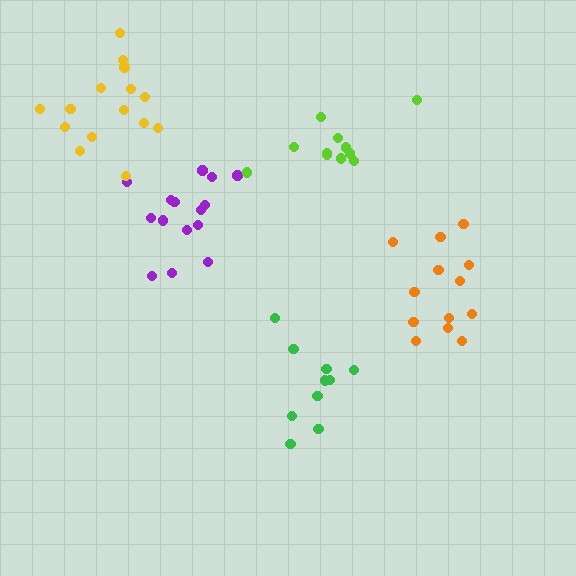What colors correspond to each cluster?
The clusters are colored: purple, green, yellow, orange, lime.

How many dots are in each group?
Group 1: 15 dots, Group 2: 10 dots, Group 3: 15 dots, Group 4: 13 dots, Group 5: 11 dots (64 total).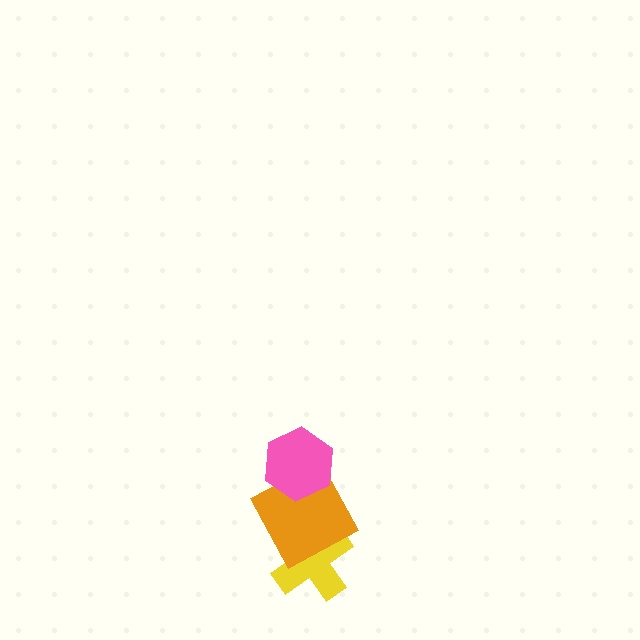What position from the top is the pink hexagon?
The pink hexagon is 1st from the top.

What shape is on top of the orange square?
The pink hexagon is on top of the orange square.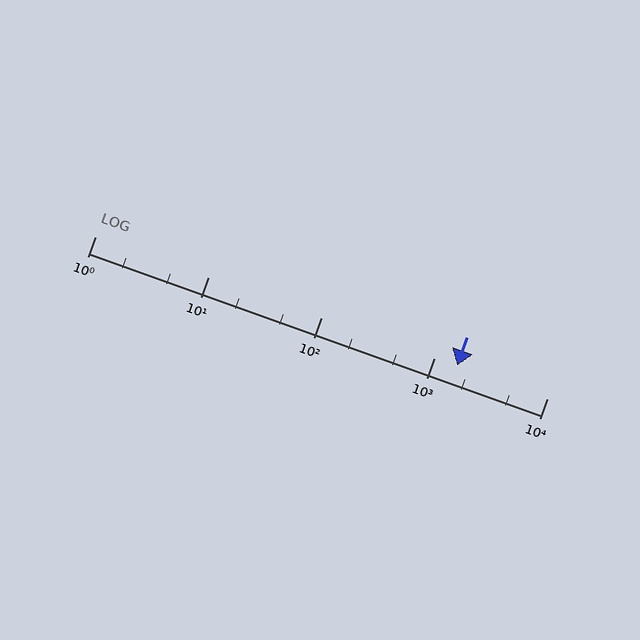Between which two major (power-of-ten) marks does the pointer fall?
The pointer is between 1000 and 10000.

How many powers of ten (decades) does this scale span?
The scale spans 4 decades, from 1 to 10000.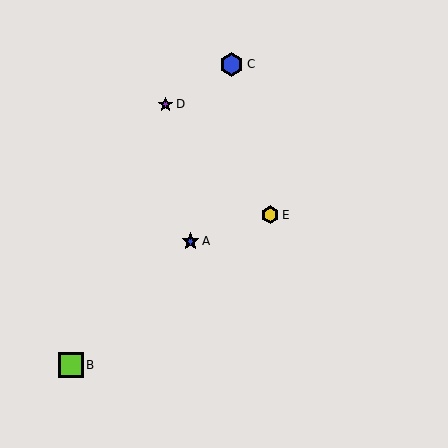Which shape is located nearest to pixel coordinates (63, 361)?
The lime square (labeled B) at (71, 365) is nearest to that location.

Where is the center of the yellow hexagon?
The center of the yellow hexagon is at (270, 215).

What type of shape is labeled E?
Shape E is a yellow hexagon.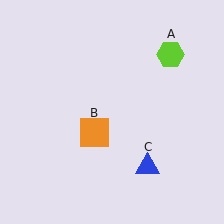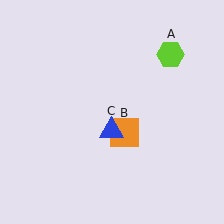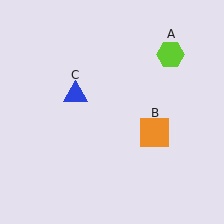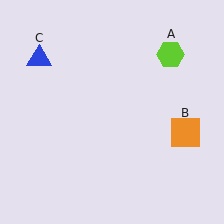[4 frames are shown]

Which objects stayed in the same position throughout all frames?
Lime hexagon (object A) remained stationary.